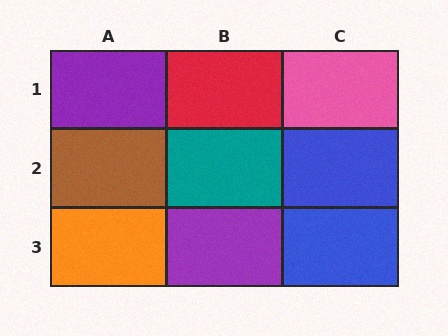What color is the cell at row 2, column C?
Blue.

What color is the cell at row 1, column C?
Pink.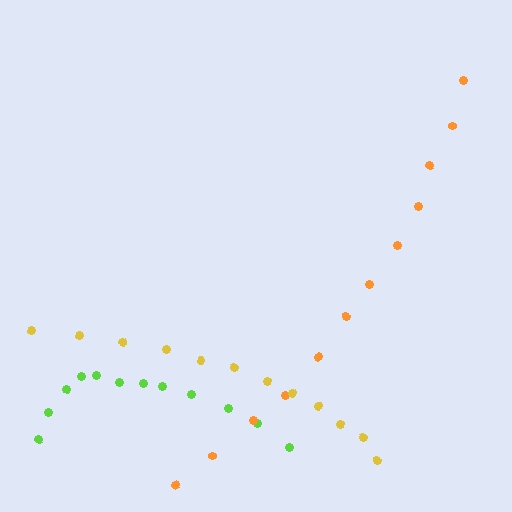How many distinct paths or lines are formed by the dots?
There are 3 distinct paths.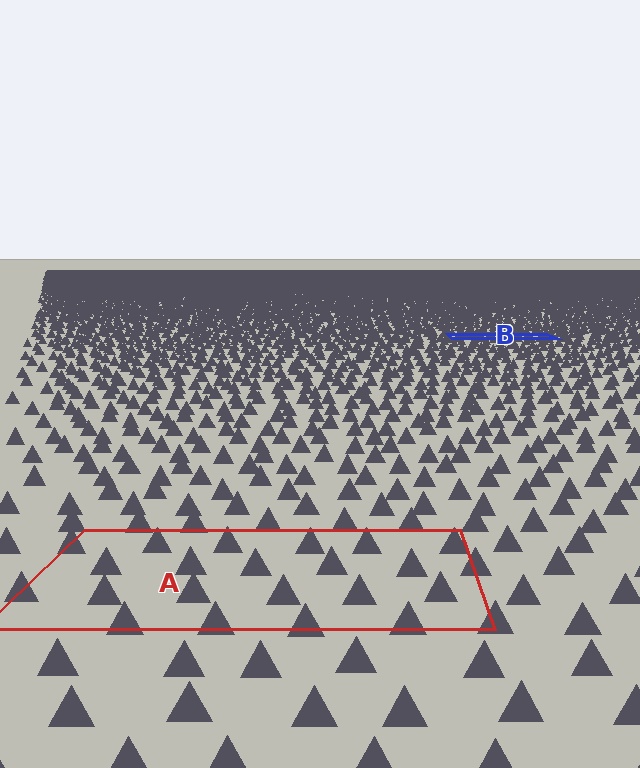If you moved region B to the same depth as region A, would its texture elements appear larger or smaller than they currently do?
They would appear larger. At a closer depth, the same texture elements are projected at a bigger on-screen size.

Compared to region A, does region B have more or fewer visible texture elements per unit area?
Region B has more texture elements per unit area — they are packed more densely because it is farther away.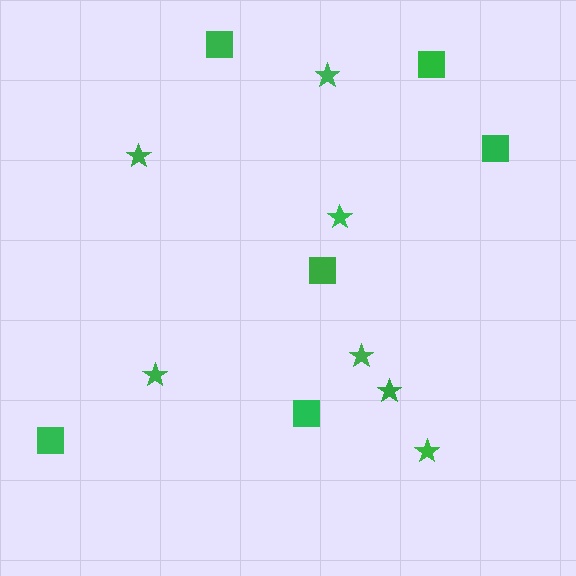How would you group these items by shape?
There are 2 groups: one group of squares (6) and one group of stars (7).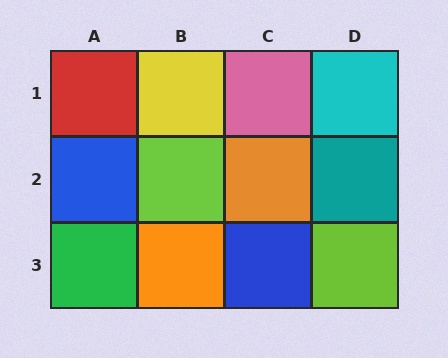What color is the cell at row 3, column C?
Blue.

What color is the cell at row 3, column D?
Lime.